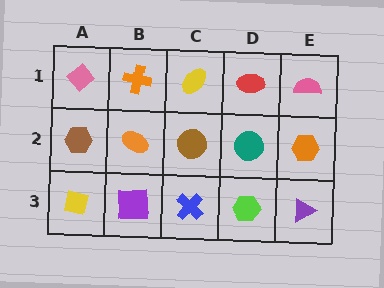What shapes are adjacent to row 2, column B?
An orange cross (row 1, column B), a purple square (row 3, column B), a brown hexagon (row 2, column A), a brown circle (row 2, column C).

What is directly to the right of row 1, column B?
A yellow ellipse.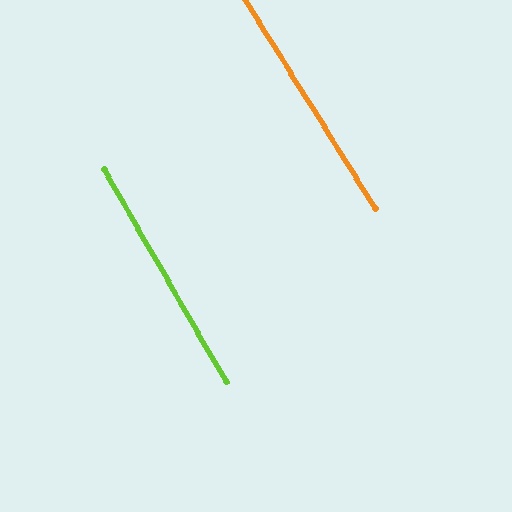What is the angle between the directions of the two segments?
Approximately 2 degrees.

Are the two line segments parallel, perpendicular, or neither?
Parallel — their directions differ by only 2.0°.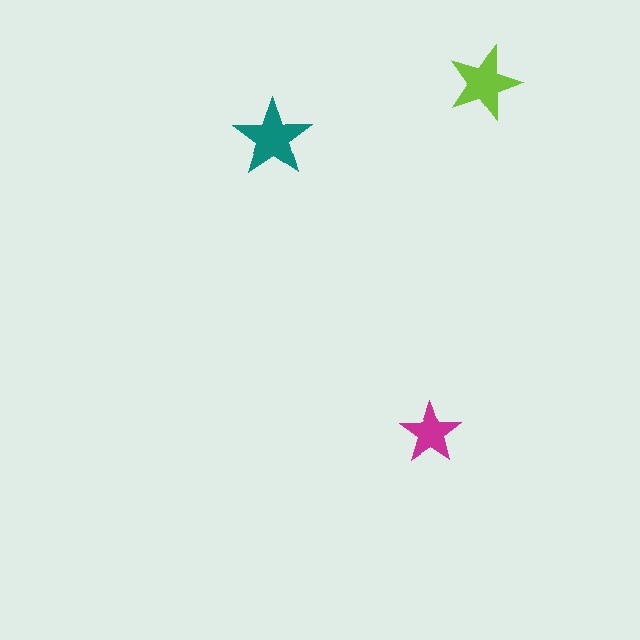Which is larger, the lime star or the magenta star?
The lime one.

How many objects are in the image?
There are 3 objects in the image.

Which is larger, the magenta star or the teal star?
The teal one.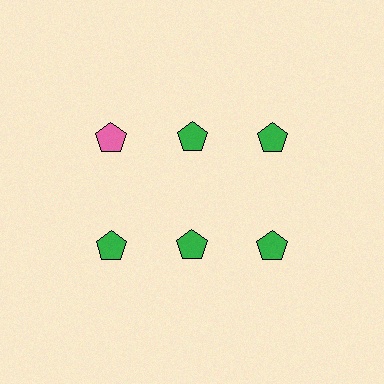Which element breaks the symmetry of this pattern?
The pink pentagon in the top row, leftmost column breaks the symmetry. All other shapes are green pentagons.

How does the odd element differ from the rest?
It has a different color: pink instead of green.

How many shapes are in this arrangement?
There are 6 shapes arranged in a grid pattern.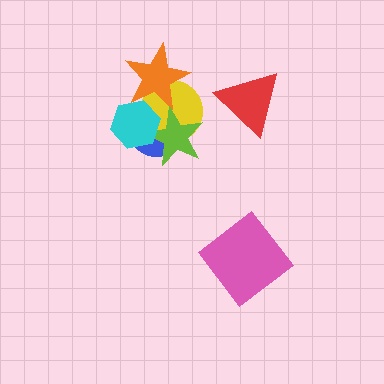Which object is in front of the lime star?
The cyan hexagon is in front of the lime star.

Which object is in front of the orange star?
The cyan hexagon is in front of the orange star.